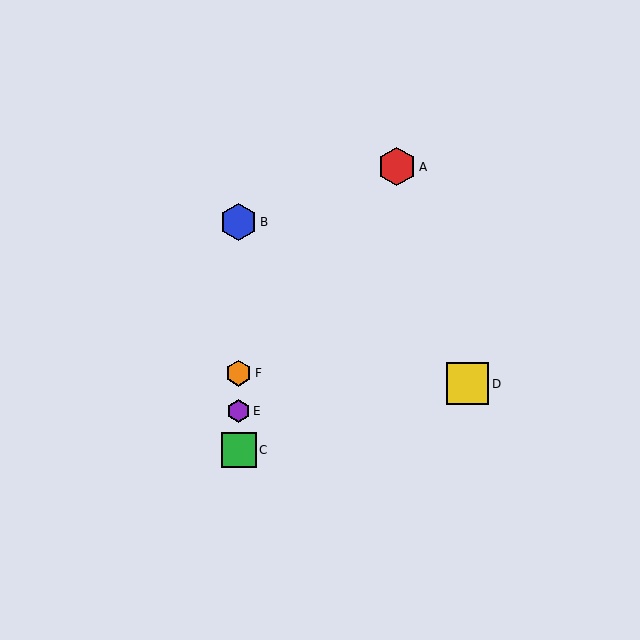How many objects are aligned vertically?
4 objects (B, C, E, F) are aligned vertically.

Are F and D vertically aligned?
No, F is at x≈239 and D is at x≈468.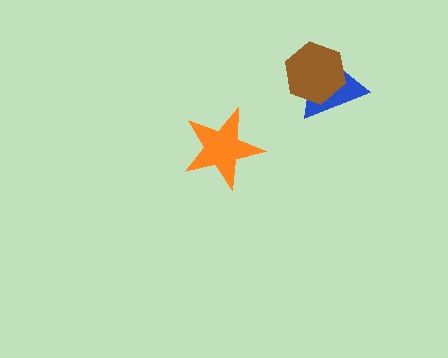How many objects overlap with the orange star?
0 objects overlap with the orange star.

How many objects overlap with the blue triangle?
1 object overlaps with the blue triangle.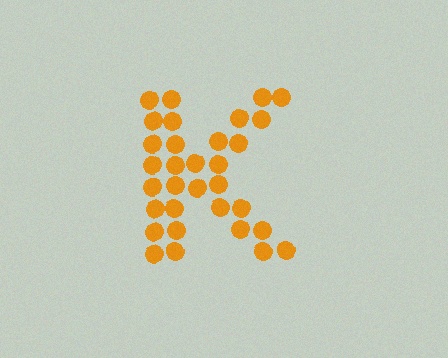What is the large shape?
The large shape is the letter K.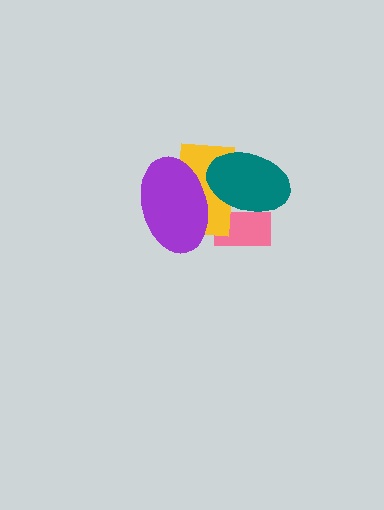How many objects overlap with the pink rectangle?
2 objects overlap with the pink rectangle.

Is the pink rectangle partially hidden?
Yes, it is partially covered by another shape.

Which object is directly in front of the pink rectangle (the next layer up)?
The yellow rectangle is directly in front of the pink rectangle.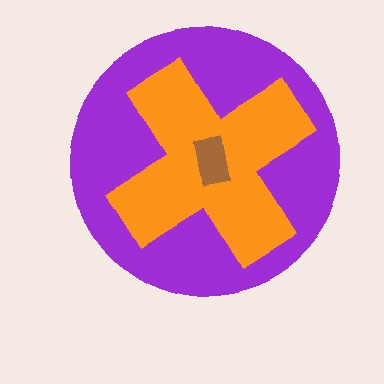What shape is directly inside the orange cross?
The brown rectangle.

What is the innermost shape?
The brown rectangle.